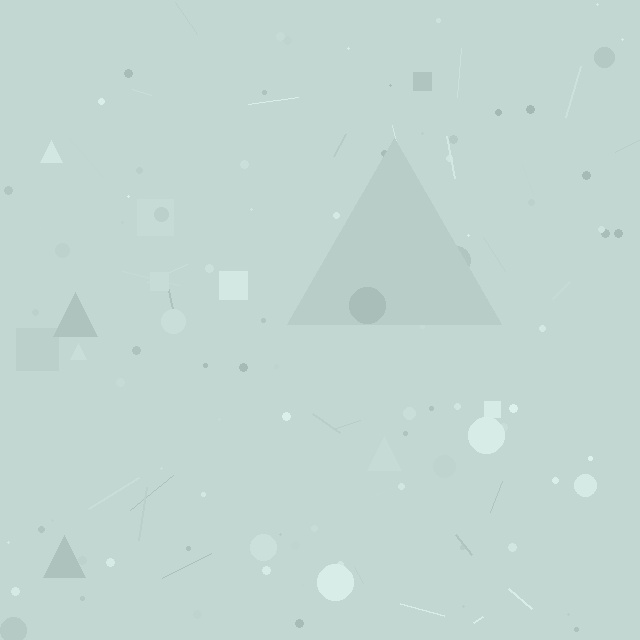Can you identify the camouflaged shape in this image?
The camouflaged shape is a triangle.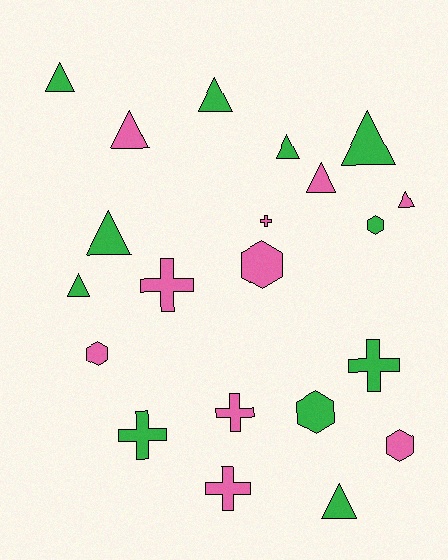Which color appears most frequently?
Green, with 11 objects.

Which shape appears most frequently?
Triangle, with 10 objects.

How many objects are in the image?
There are 21 objects.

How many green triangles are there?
There are 7 green triangles.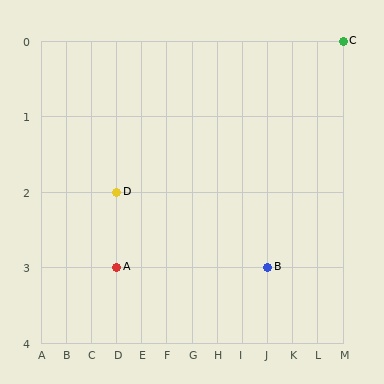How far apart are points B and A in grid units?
Points B and A are 6 columns apart.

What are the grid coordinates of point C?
Point C is at grid coordinates (M, 0).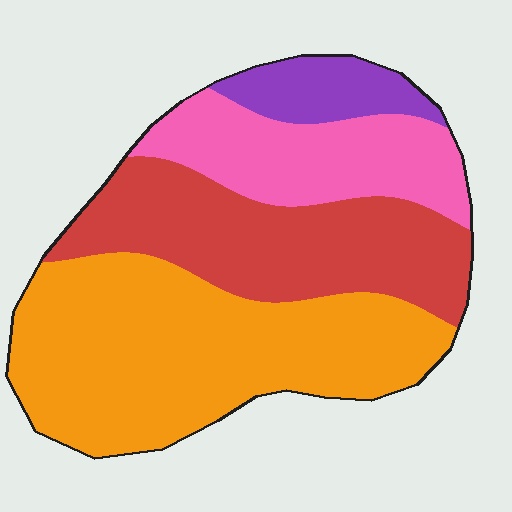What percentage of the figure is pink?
Pink covers about 20% of the figure.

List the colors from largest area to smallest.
From largest to smallest: orange, red, pink, purple.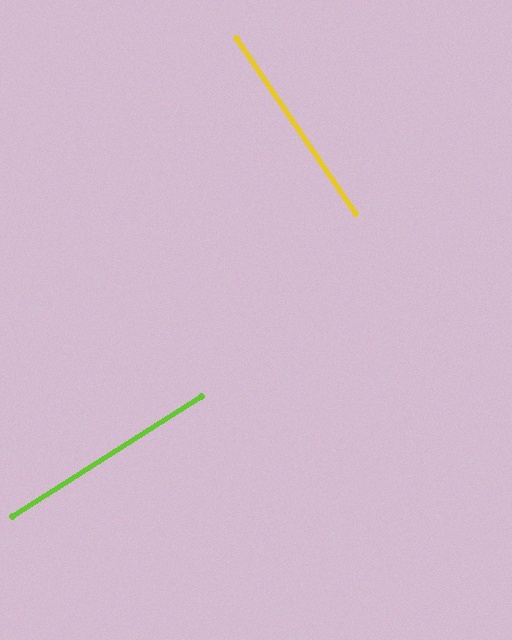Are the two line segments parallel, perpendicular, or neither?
Perpendicular — they meet at approximately 88°.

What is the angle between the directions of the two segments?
Approximately 88 degrees.